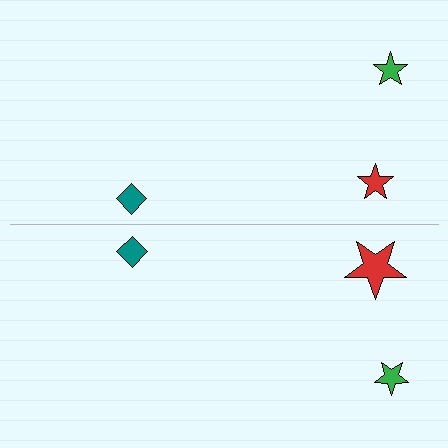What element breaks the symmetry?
The red star on the bottom side has a different size than its mirror counterpart.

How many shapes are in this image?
There are 6 shapes in this image.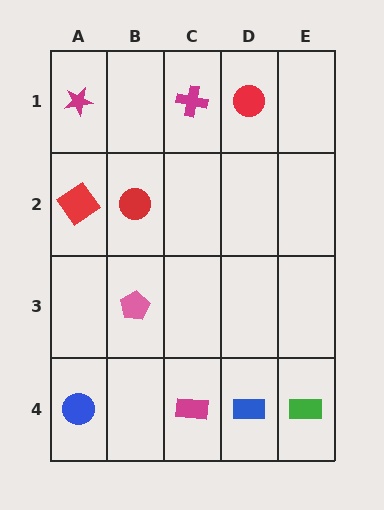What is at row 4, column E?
A green rectangle.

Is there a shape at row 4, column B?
No, that cell is empty.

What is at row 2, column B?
A red circle.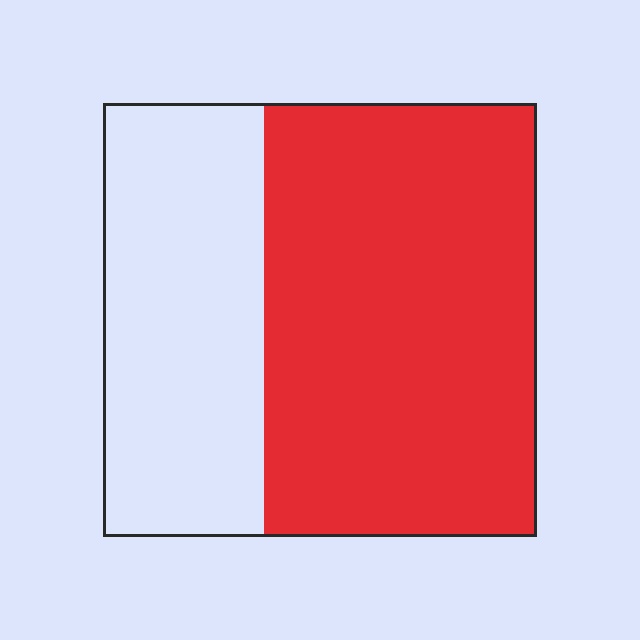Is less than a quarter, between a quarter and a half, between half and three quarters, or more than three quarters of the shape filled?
Between half and three quarters.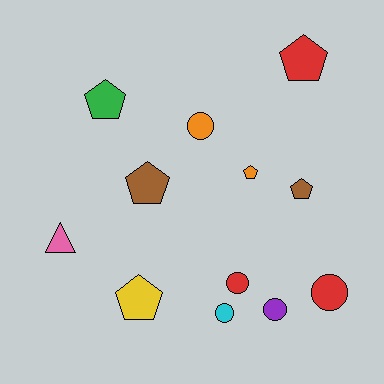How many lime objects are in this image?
There are no lime objects.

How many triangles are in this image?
There is 1 triangle.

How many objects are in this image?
There are 12 objects.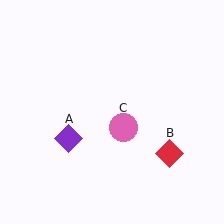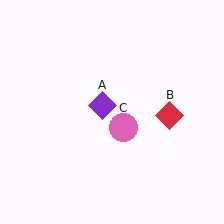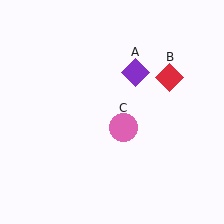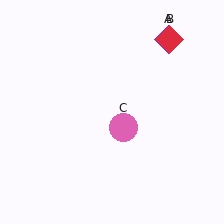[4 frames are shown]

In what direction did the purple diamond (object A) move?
The purple diamond (object A) moved up and to the right.